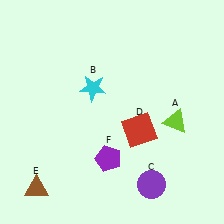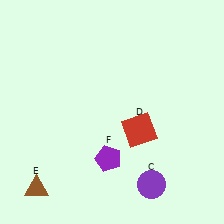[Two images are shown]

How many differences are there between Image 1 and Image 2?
There are 2 differences between the two images.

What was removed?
The cyan star (B), the lime triangle (A) were removed in Image 2.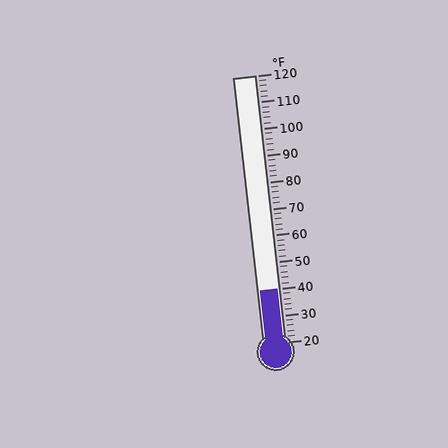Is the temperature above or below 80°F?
The temperature is below 80°F.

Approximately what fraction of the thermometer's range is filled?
The thermometer is filled to approximately 20% of its range.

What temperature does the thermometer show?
The thermometer shows approximately 40°F.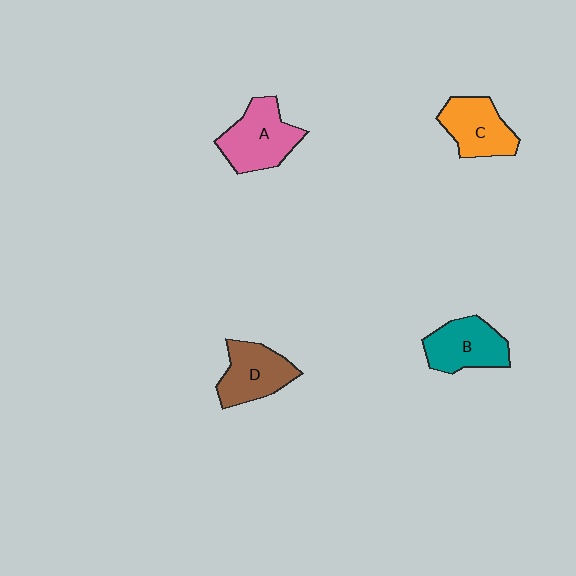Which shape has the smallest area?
Shape C (orange).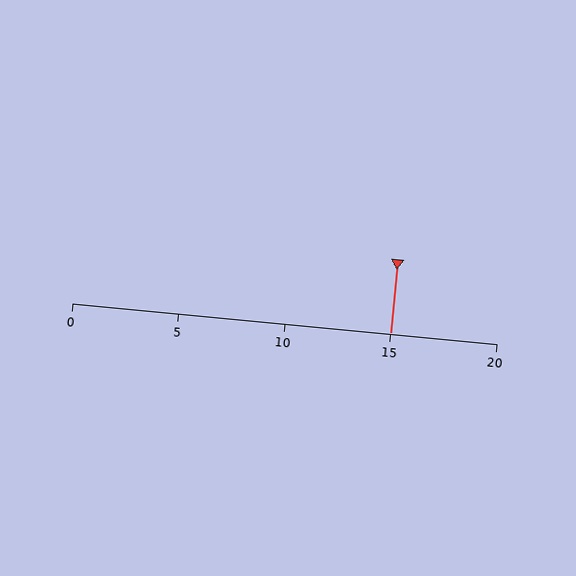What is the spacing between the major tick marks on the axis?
The major ticks are spaced 5 apart.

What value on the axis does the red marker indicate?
The marker indicates approximately 15.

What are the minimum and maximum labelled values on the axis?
The axis runs from 0 to 20.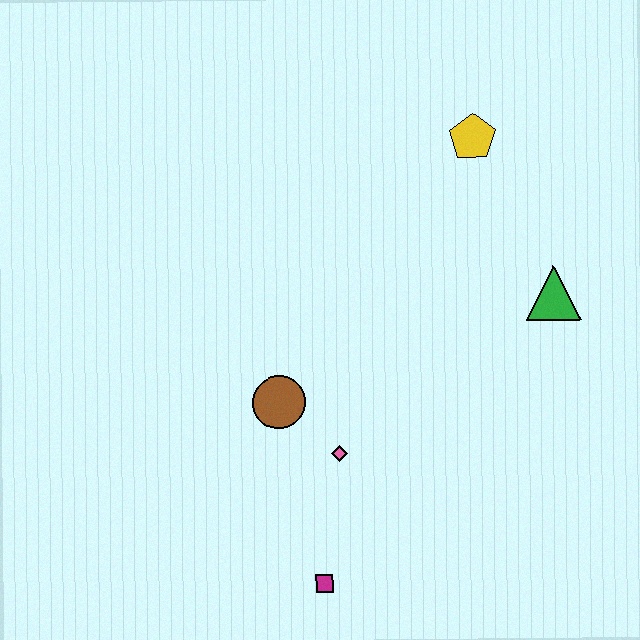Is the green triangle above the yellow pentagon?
No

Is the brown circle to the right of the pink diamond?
No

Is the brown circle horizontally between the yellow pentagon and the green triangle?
No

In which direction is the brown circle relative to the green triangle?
The brown circle is to the left of the green triangle.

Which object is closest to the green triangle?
The yellow pentagon is closest to the green triangle.